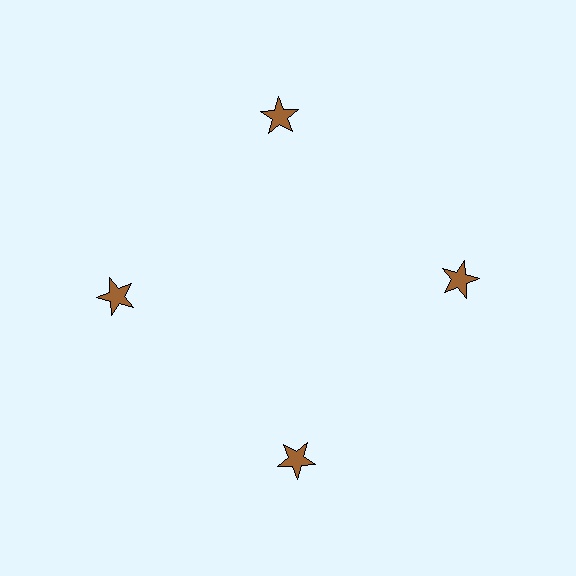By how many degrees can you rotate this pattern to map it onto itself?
The pattern maps onto itself every 90 degrees of rotation.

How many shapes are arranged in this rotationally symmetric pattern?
There are 4 shapes, arranged in 4 groups of 1.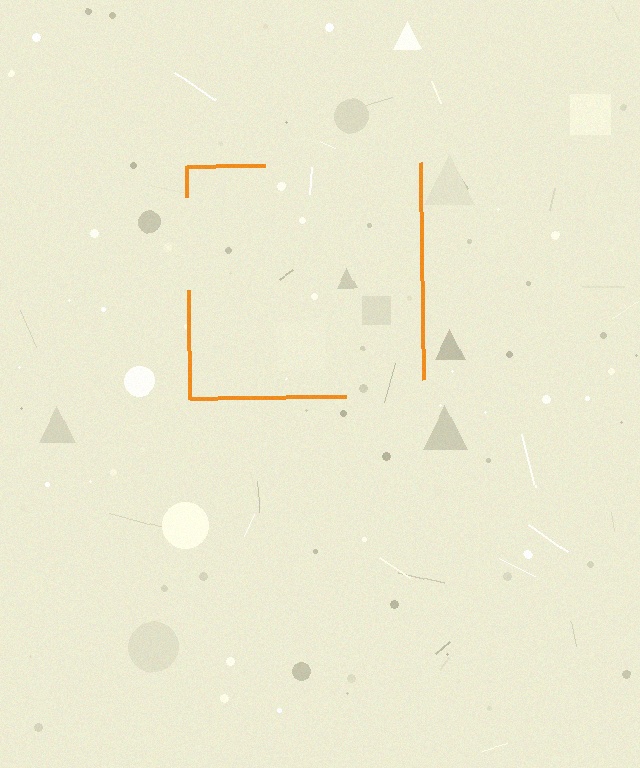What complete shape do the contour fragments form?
The contour fragments form a square.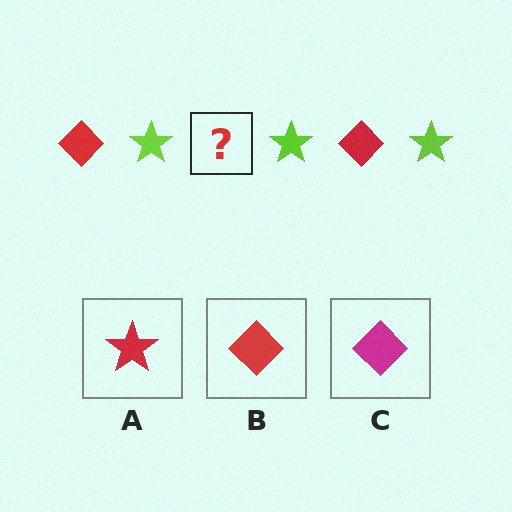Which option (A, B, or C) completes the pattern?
B.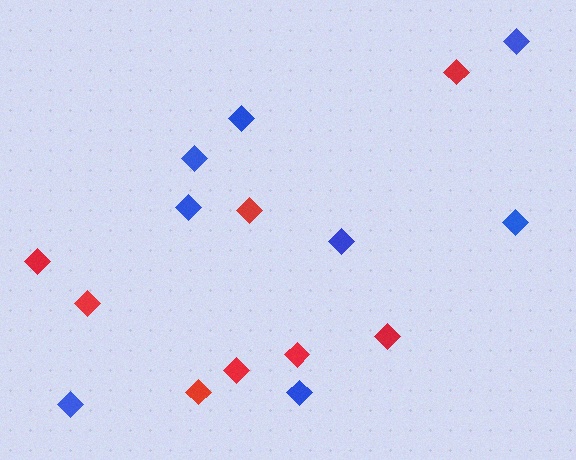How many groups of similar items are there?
There are 2 groups: one group of blue diamonds (8) and one group of red diamonds (8).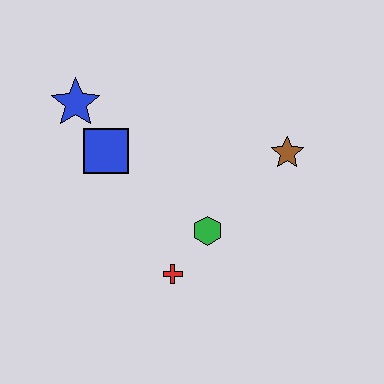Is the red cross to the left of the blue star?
No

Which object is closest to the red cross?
The green hexagon is closest to the red cross.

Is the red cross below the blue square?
Yes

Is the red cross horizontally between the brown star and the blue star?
Yes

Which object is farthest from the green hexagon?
The blue star is farthest from the green hexagon.